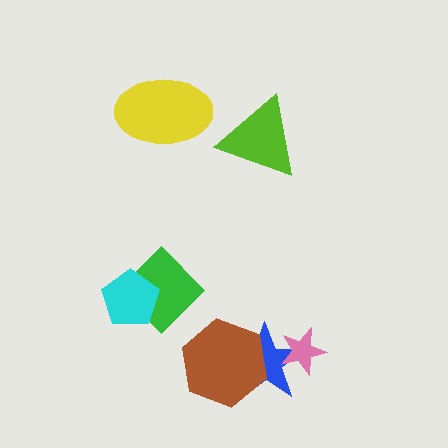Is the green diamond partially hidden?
Yes, it is partially covered by another shape.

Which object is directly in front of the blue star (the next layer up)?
The brown hexagon is directly in front of the blue star.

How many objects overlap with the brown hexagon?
1 object overlaps with the brown hexagon.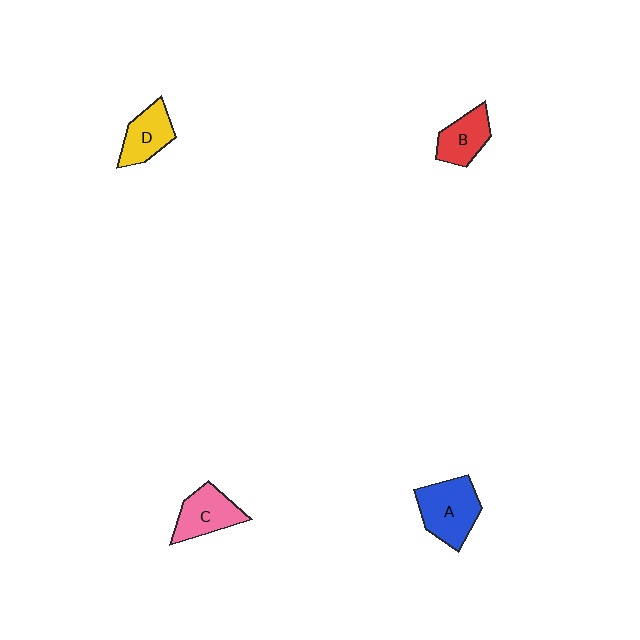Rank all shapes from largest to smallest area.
From largest to smallest: A (blue), C (pink), D (yellow), B (red).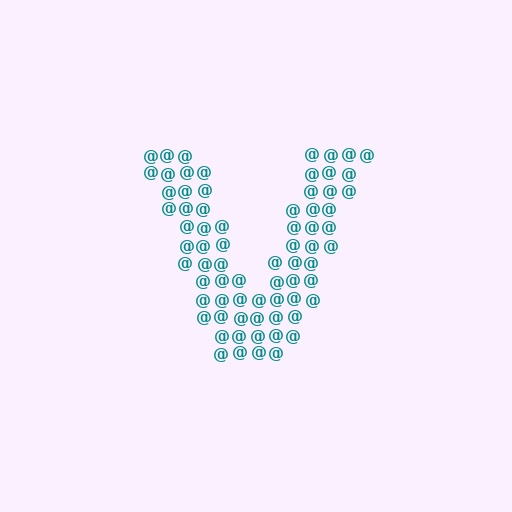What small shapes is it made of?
It is made of small at signs.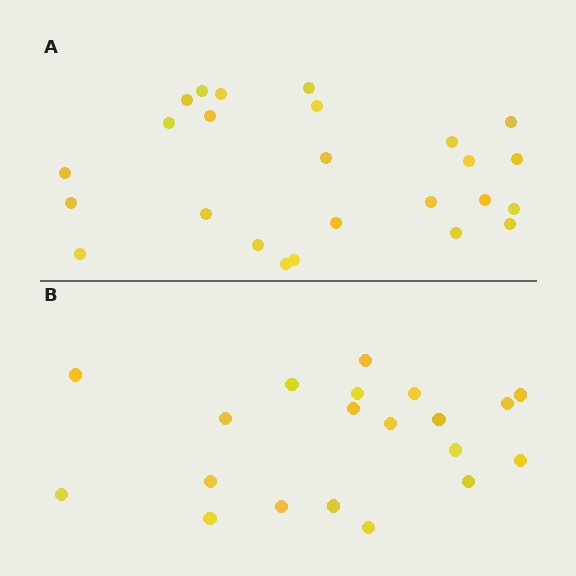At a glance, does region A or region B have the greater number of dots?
Region A (the top region) has more dots.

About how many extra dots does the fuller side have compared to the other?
Region A has about 5 more dots than region B.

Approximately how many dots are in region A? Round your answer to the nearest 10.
About 20 dots. (The exact count is 25, which rounds to 20.)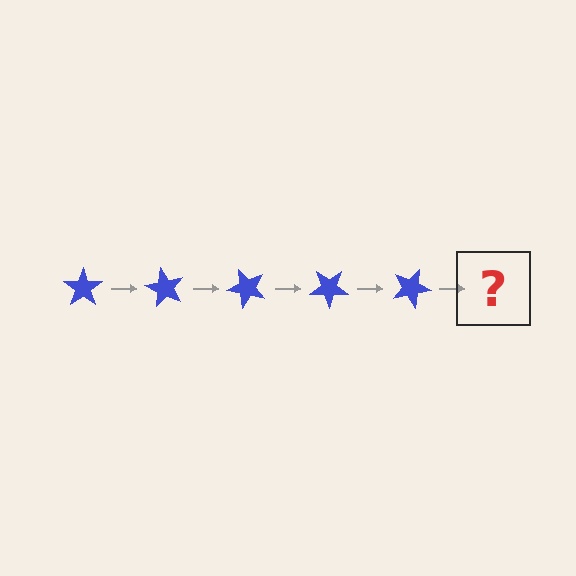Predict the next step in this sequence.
The next step is a blue star rotated 300 degrees.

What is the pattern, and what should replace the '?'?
The pattern is that the star rotates 60 degrees each step. The '?' should be a blue star rotated 300 degrees.